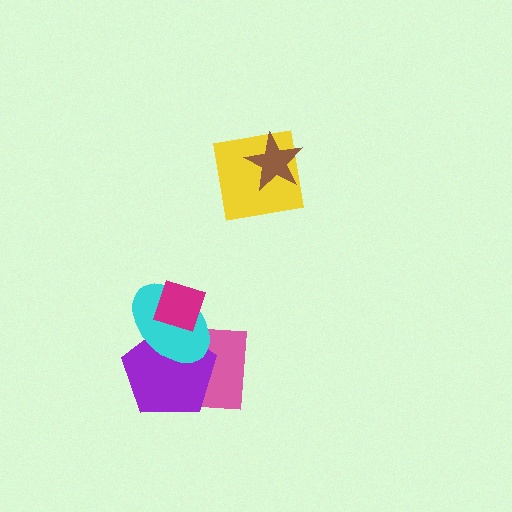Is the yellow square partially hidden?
Yes, it is partially covered by another shape.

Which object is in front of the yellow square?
The brown star is in front of the yellow square.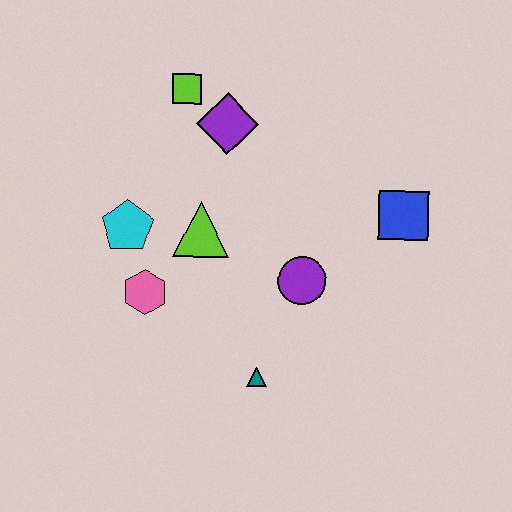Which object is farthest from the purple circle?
The lime square is farthest from the purple circle.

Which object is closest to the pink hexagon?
The cyan pentagon is closest to the pink hexagon.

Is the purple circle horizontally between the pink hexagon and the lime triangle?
No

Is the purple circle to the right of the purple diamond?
Yes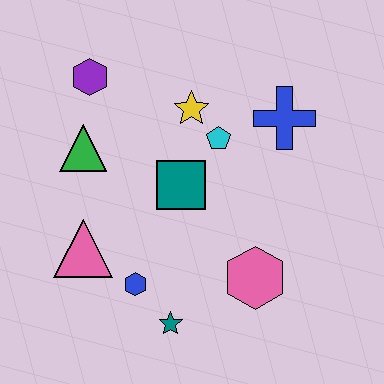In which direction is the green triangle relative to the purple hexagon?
The green triangle is below the purple hexagon.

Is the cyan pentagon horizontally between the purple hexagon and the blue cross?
Yes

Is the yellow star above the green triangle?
Yes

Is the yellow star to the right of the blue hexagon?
Yes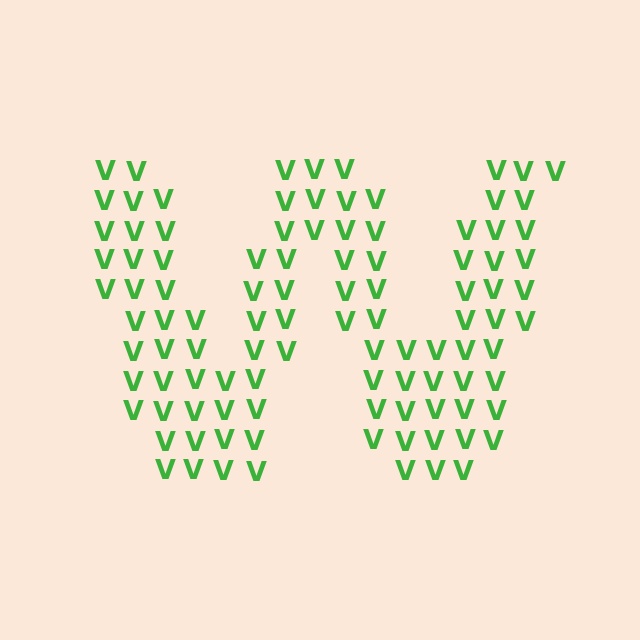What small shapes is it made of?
It is made of small letter V's.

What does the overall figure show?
The overall figure shows the letter W.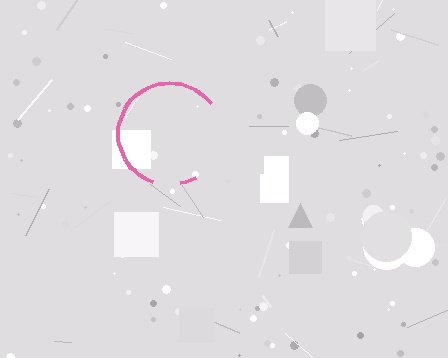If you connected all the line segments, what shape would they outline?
They would outline a circle.